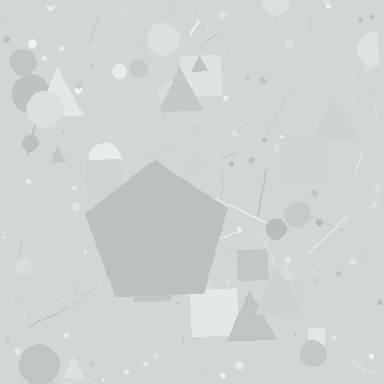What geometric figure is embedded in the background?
A pentagon is embedded in the background.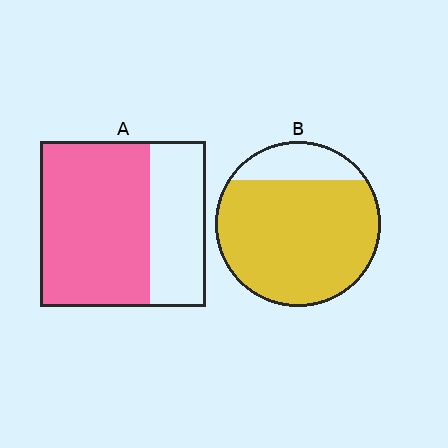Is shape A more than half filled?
Yes.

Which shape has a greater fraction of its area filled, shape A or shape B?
Shape B.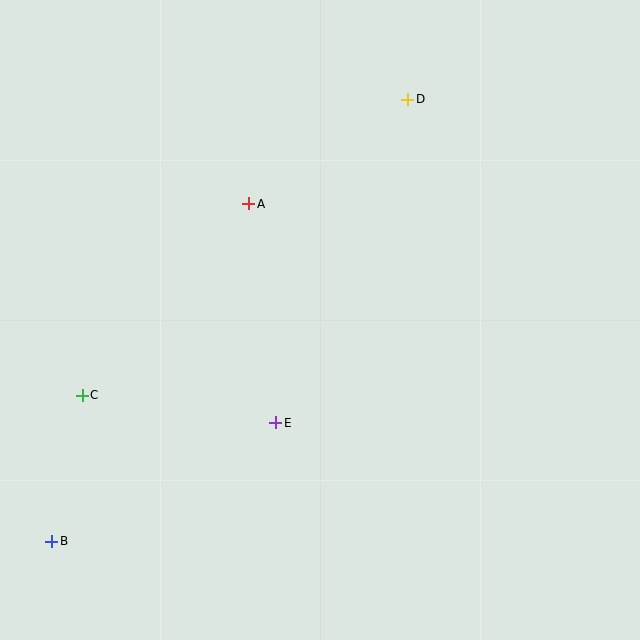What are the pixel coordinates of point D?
Point D is at (408, 99).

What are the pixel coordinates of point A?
Point A is at (249, 204).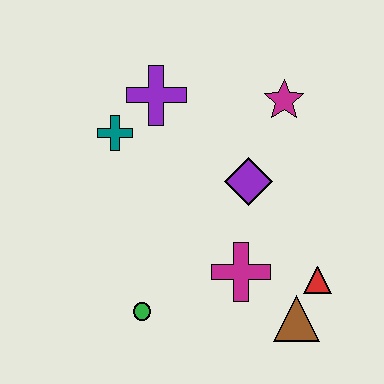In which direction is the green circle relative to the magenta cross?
The green circle is to the left of the magenta cross.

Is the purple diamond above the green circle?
Yes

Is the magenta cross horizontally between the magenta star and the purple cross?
Yes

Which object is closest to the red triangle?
The brown triangle is closest to the red triangle.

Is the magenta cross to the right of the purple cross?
Yes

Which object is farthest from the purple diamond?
The green circle is farthest from the purple diamond.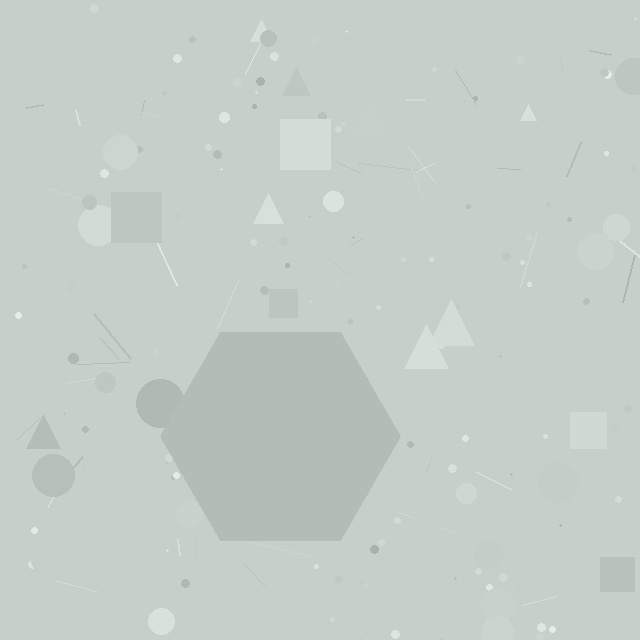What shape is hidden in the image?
A hexagon is hidden in the image.